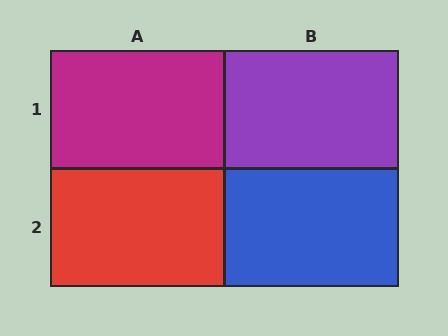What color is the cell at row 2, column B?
Blue.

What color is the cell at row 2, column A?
Red.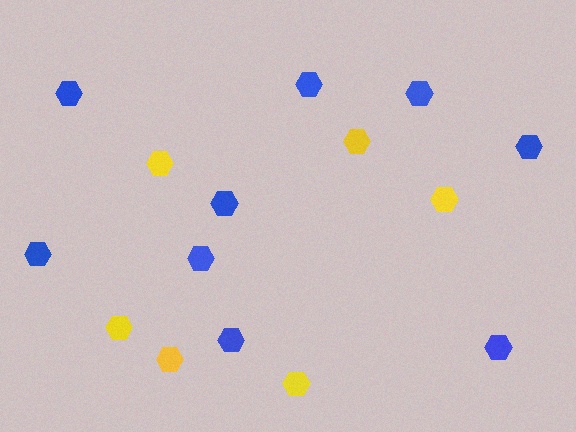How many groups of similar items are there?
There are 2 groups: one group of yellow hexagons (6) and one group of blue hexagons (9).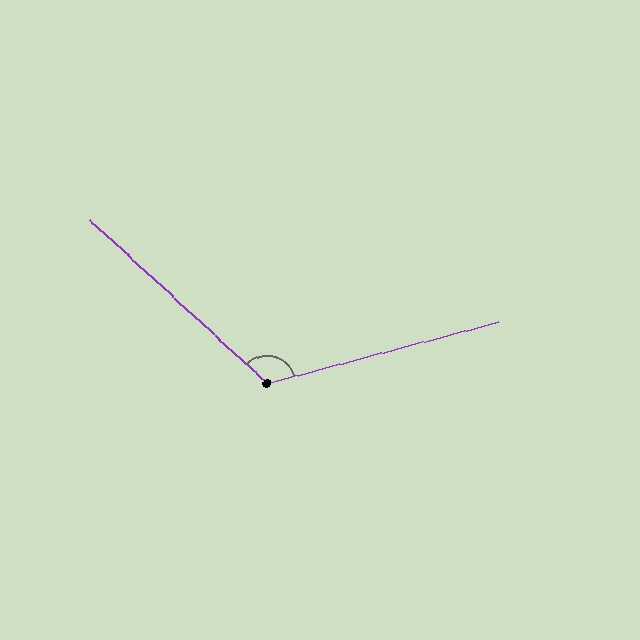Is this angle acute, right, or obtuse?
It is obtuse.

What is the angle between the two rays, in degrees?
Approximately 123 degrees.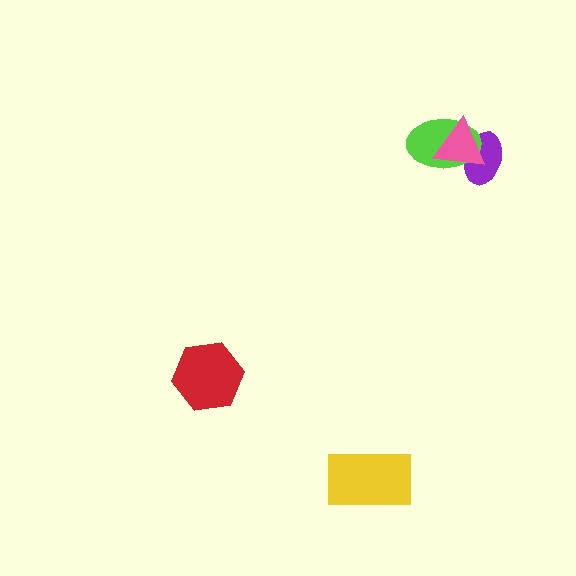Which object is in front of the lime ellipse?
The pink triangle is in front of the lime ellipse.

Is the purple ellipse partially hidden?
Yes, it is partially covered by another shape.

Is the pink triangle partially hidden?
No, no other shape covers it.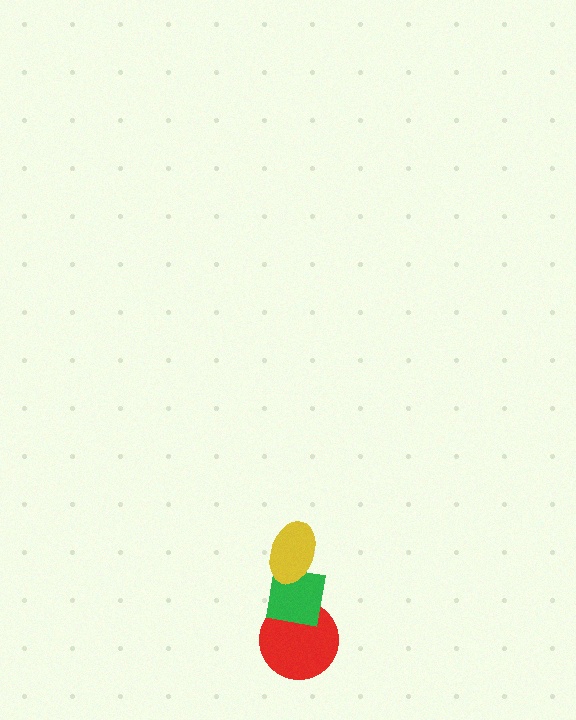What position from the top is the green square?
The green square is 2nd from the top.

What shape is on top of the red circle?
The green square is on top of the red circle.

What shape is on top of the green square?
The yellow ellipse is on top of the green square.